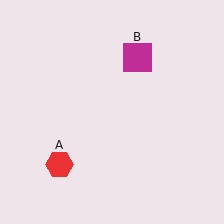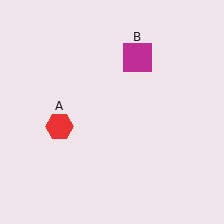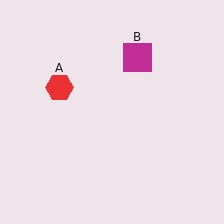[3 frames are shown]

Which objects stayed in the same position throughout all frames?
Magenta square (object B) remained stationary.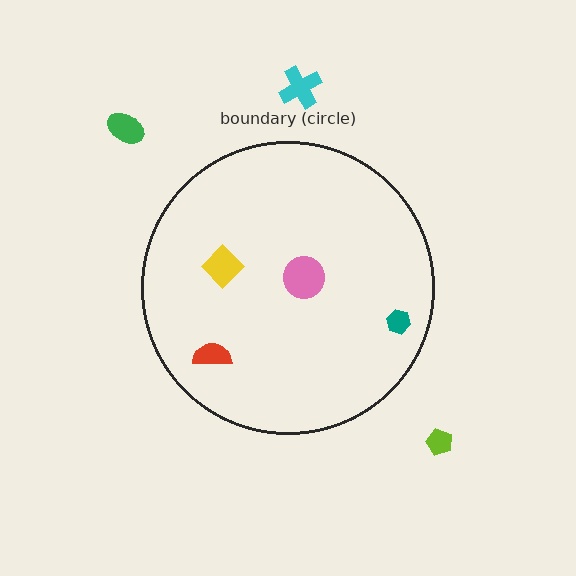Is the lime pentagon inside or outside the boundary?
Outside.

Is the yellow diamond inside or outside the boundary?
Inside.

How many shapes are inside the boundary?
4 inside, 3 outside.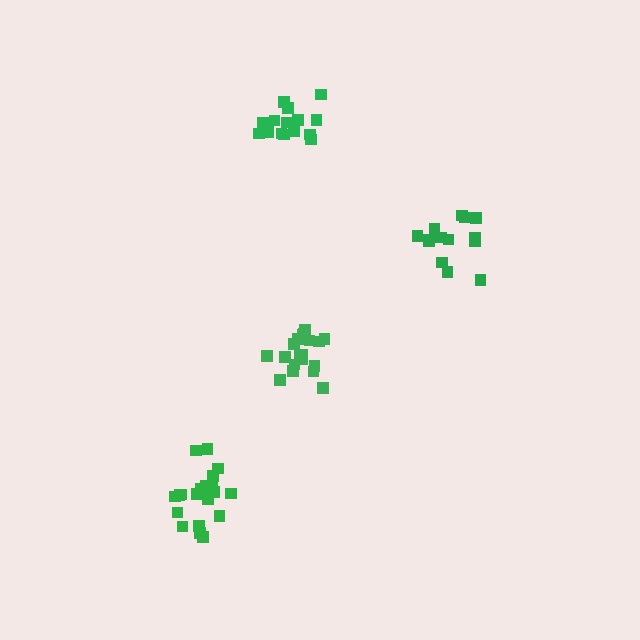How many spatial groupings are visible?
There are 4 spatial groupings.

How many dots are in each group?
Group 1: 17 dots, Group 2: 20 dots, Group 3: 14 dots, Group 4: 20 dots (71 total).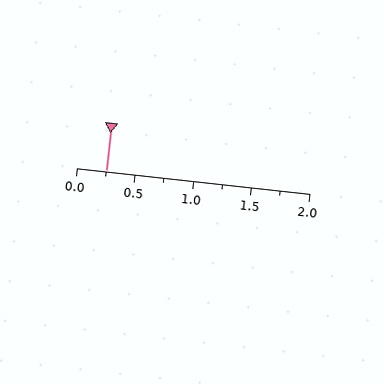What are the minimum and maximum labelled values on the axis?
The axis runs from 0.0 to 2.0.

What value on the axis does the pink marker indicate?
The marker indicates approximately 0.25.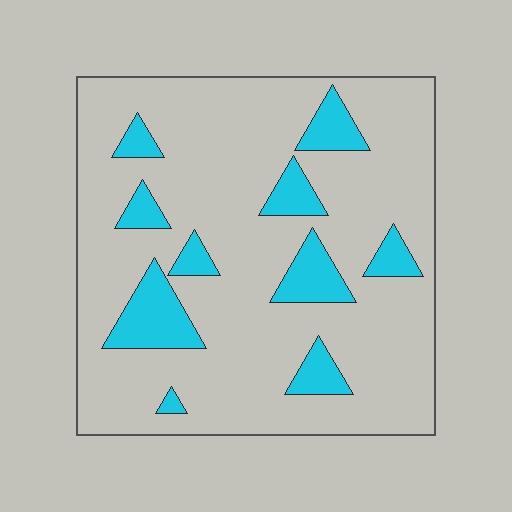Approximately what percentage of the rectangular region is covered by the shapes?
Approximately 15%.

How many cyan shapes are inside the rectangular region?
10.